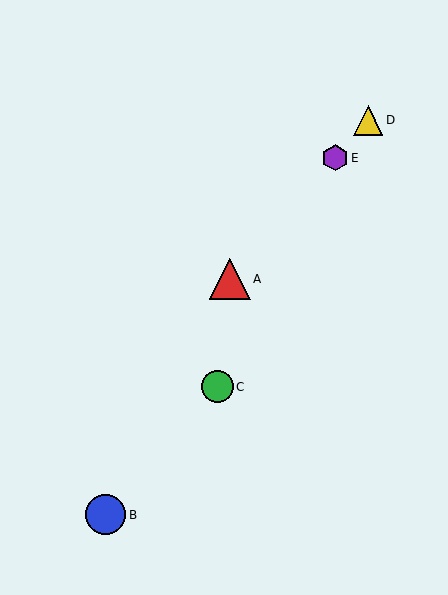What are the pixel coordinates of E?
Object E is at (335, 158).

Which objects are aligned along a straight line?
Objects A, D, E are aligned along a straight line.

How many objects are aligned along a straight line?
3 objects (A, D, E) are aligned along a straight line.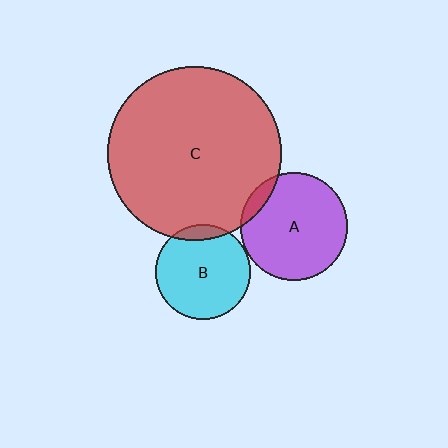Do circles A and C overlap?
Yes.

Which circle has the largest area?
Circle C (red).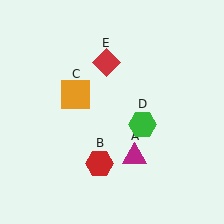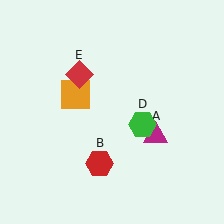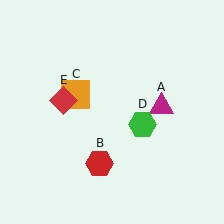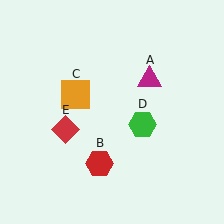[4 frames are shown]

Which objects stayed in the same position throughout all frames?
Red hexagon (object B) and orange square (object C) and green hexagon (object D) remained stationary.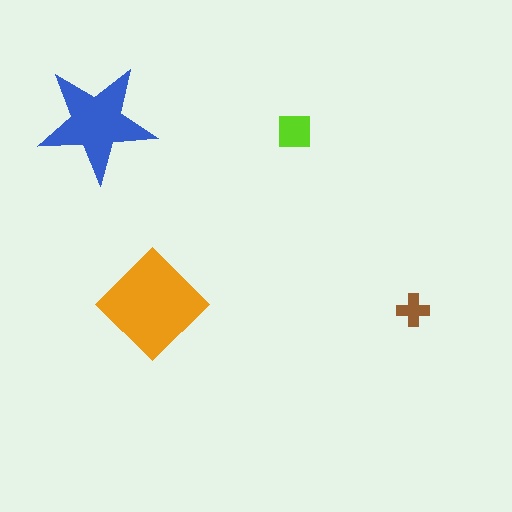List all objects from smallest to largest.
The brown cross, the lime square, the blue star, the orange diamond.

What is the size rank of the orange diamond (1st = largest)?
1st.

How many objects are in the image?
There are 4 objects in the image.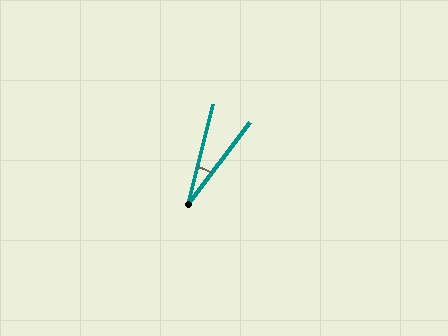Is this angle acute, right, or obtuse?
It is acute.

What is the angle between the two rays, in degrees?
Approximately 23 degrees.